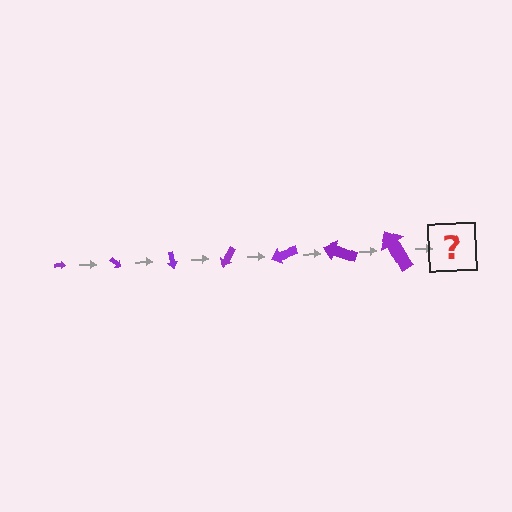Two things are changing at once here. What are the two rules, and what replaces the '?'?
The two rules are that the arrow grows larger each step and it rotates 40 degrees each step. The '?' should be an arrow, larger than the previous one and rotated 280 degrees from the start.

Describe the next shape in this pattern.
It should be an arrow, larger than the previous one and rotated 280 degrees from the start.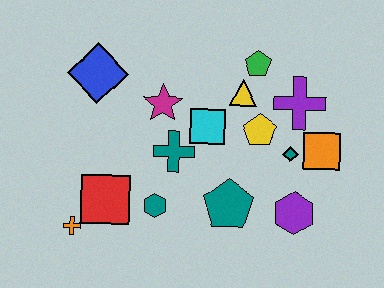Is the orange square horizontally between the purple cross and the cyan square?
No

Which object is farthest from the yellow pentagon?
The orange cross is farthest from the yellow pentagon.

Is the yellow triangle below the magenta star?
No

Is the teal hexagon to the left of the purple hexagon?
Yes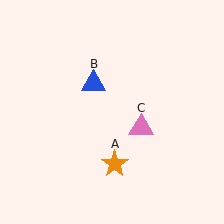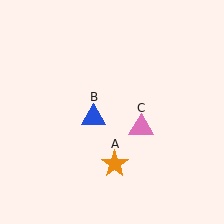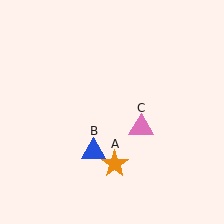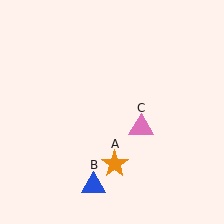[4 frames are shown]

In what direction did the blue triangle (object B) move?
The blue triangle (object B) moved down.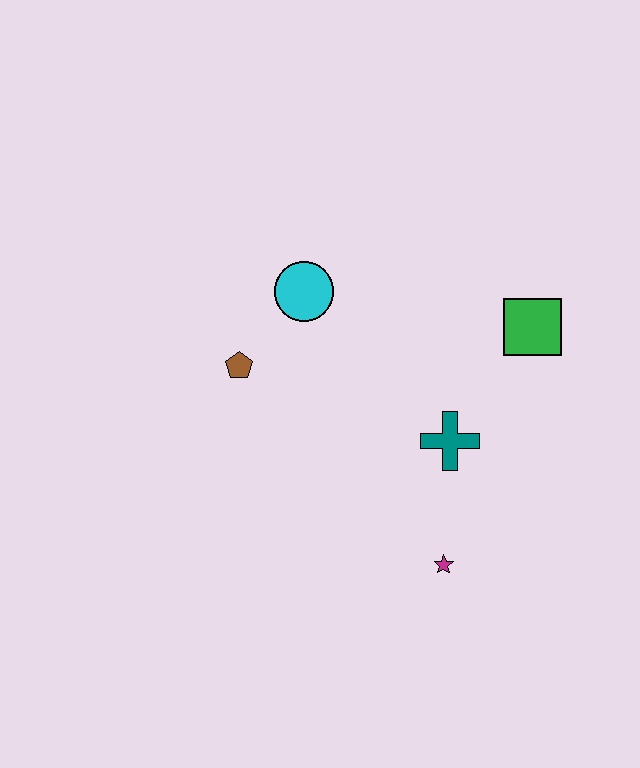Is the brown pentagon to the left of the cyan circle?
Yes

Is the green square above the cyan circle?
No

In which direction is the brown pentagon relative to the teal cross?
The brown pentagon is to the left of the teal cross.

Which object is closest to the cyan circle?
The brown pentagon is closest to the cyan circle.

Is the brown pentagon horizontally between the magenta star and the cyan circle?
No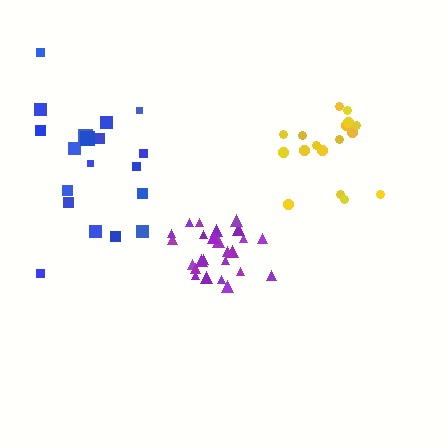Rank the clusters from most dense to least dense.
purple, yellow, blue.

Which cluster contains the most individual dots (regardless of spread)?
Purple (26).